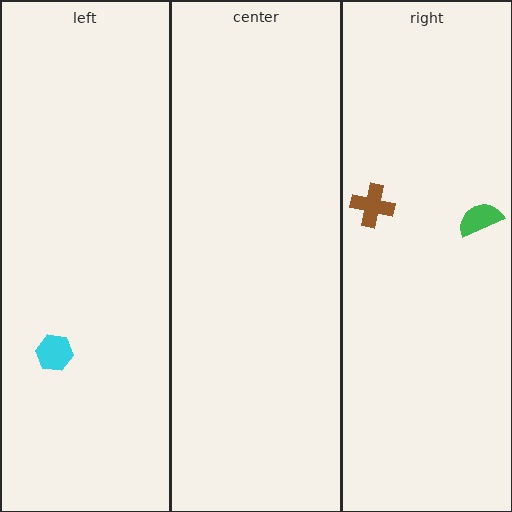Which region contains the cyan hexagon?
The left region.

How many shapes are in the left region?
1.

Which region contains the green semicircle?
The right region.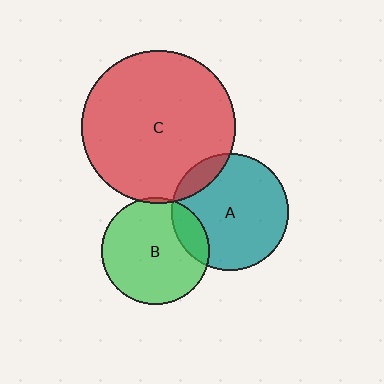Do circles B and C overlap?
Yes.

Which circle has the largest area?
Circle C (red).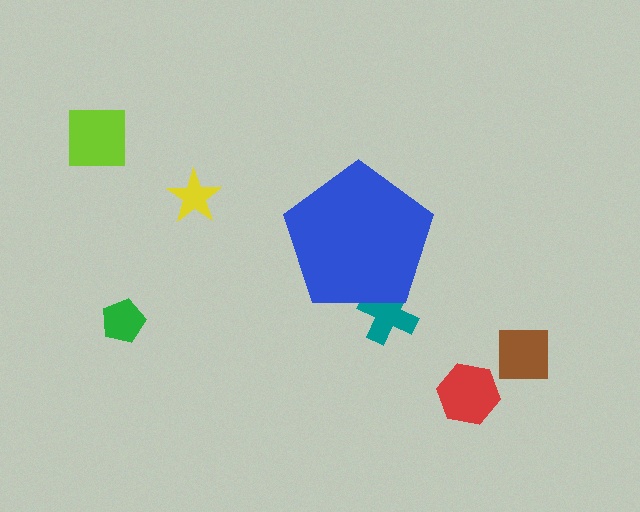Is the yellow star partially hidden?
No, the yellow star is fully visible.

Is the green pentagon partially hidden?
No, the green pentagon is fully visible.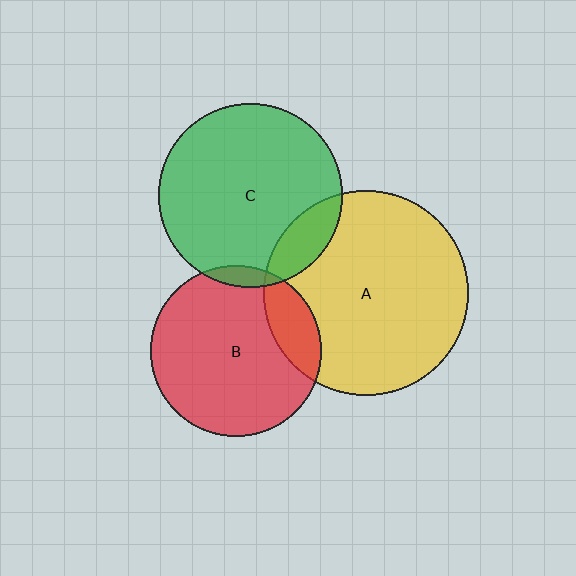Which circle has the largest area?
Circle A (yellow).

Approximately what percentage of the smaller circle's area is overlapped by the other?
Approximately 15%.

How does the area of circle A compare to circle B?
Approximately 1.4 times.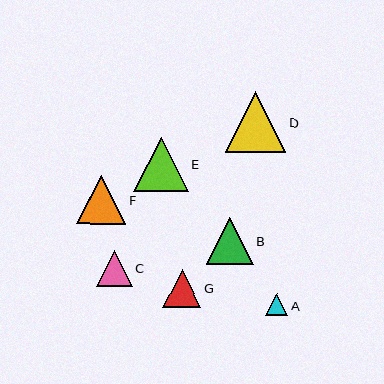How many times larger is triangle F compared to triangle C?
Triangle F is approximately 1.4 times the size of triangle C.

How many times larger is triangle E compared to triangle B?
Triangle E is approximately 1.2 times the size of triangle B.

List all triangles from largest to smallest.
From largest to smallest: D, E, F, B, G, C, A.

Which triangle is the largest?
Triangle D is the largest with a size of approximately 61 pixels.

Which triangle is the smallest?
Triangle A is the smallest with a size of approximately 22 pixels.